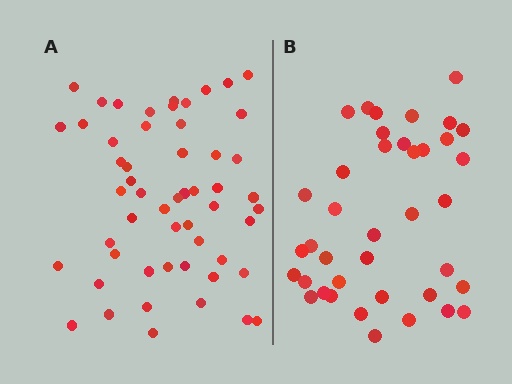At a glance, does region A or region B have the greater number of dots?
Region A (the left region) has more dots.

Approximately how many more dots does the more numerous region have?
Region A has approximately 15 more dots than region B.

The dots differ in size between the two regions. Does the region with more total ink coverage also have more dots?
No. Region B has more total ink coverage because its dots are larger, but region A actually contains more individual dots. Total area can be misleading — the number of items is what matters here.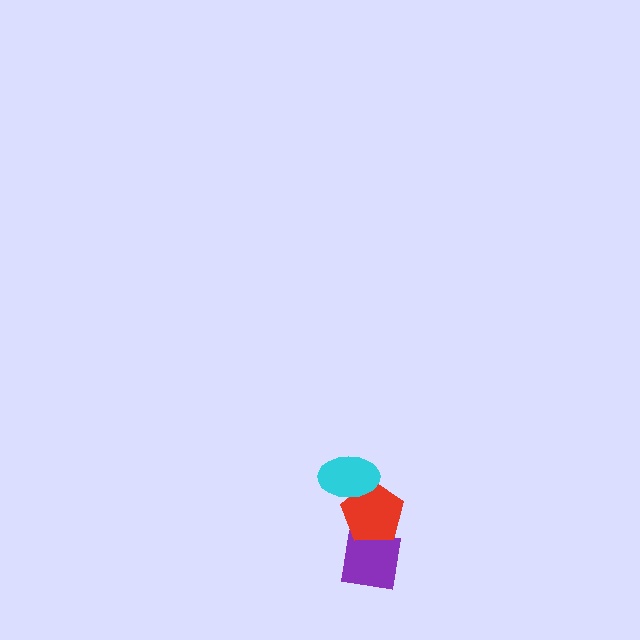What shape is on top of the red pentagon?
The cyan ellipse is on top of the red pentagon.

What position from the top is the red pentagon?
The red pentagon is 2nd from the top.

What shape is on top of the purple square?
The red pentagon is on top of the purple square.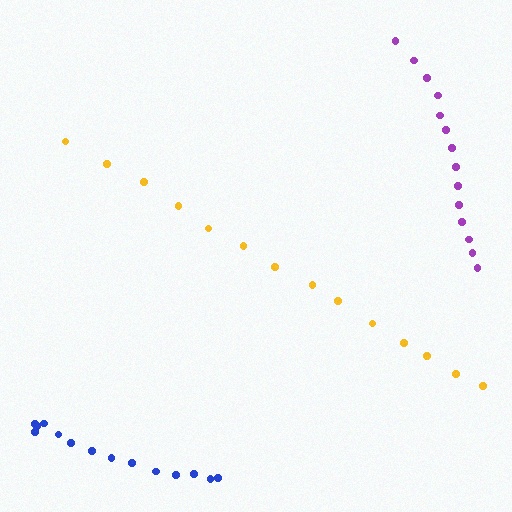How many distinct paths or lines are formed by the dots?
There are 3 distinct paths.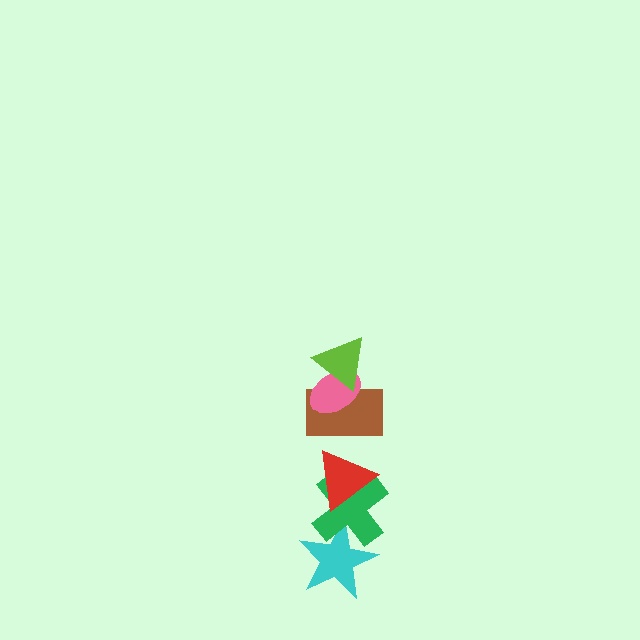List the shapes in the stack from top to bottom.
From top to bottom: the lime triangle, the pink ellipse, the brown rectangle, the red triangle, the green cross, the cyan star.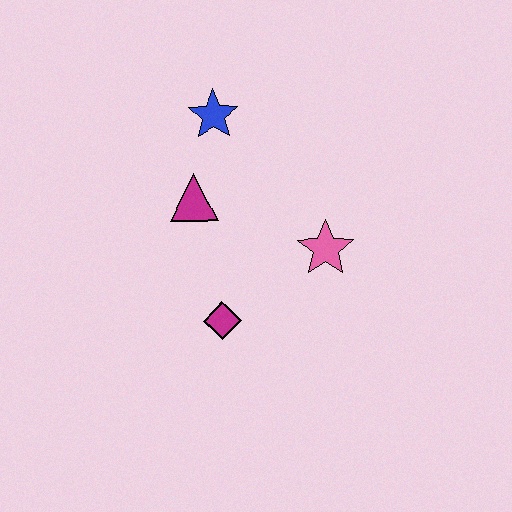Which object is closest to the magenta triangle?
The blue star is closest to the magenta triangle.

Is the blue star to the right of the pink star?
No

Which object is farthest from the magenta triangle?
The pink star is farthest from the magenta triangle.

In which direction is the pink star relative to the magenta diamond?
The pink star is to the right of the magenta diamond.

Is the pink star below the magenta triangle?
Yes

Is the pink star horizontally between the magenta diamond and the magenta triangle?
No